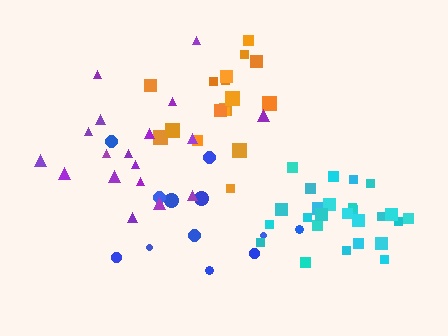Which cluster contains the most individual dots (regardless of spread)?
Cyan (27).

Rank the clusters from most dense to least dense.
cyan, orange, purple, blue.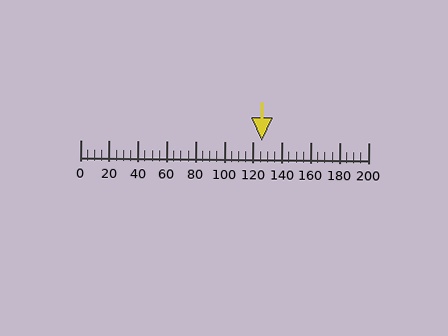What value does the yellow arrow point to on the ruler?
The yellow arrow points to approximately 126.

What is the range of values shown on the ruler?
The ruler shows values from 0 to 200.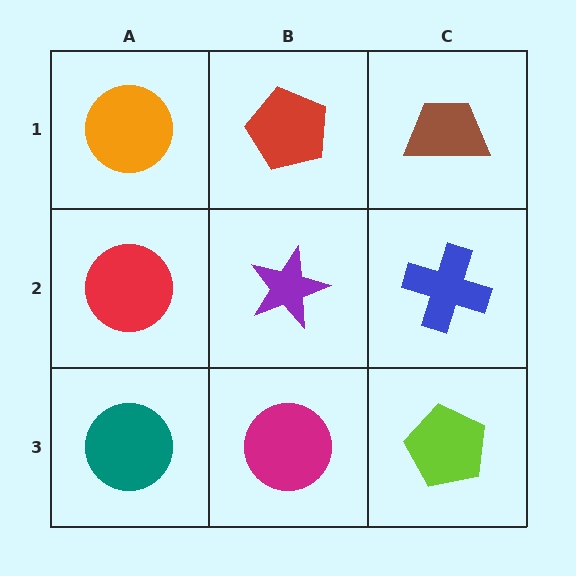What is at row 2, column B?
A purple star.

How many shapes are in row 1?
3 shapes.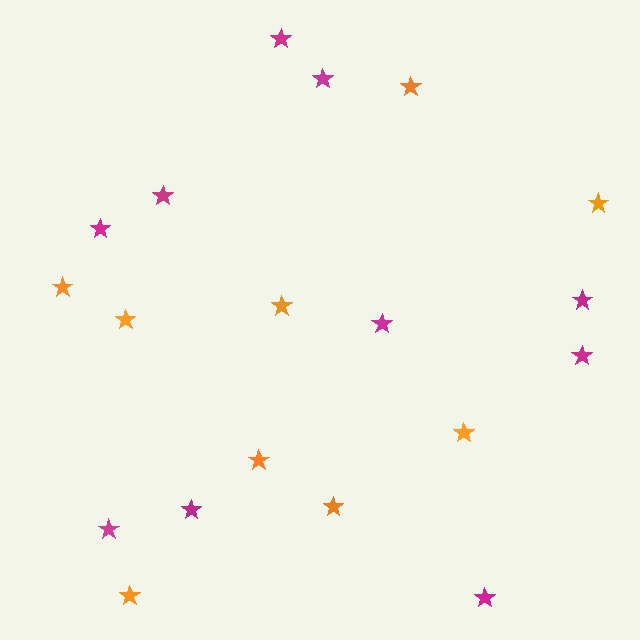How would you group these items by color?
There are 2 groups: one group of orange stars (9) and one group of magenta stars (10).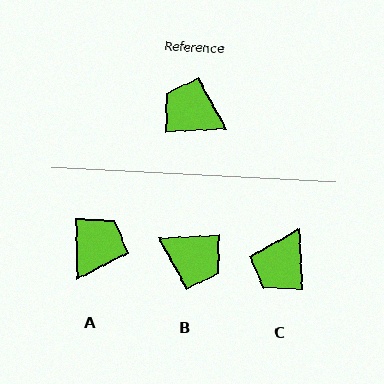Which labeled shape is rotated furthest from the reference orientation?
B, about 179 degrees away.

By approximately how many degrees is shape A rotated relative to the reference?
Approximately 92 degrees clockwise.